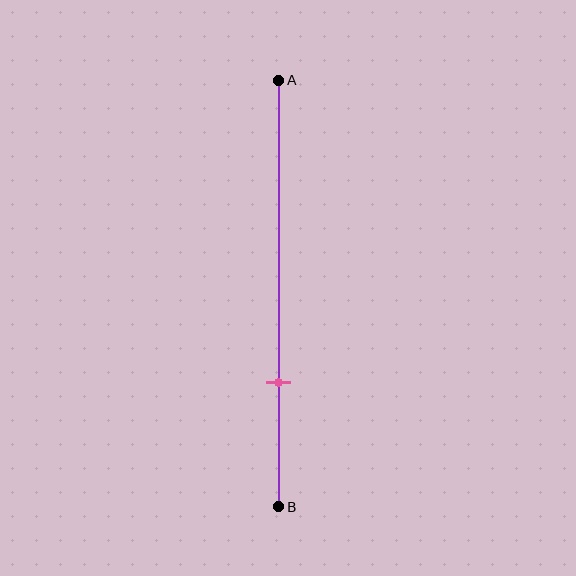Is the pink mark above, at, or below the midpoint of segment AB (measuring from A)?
The pink mark is below the midpoint of segment AB.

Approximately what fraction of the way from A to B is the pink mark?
The pink mark is approximately 70% of the way from A to B.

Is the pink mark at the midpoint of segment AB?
No, the mark is at about 70% from A, not at the 50% midpoint.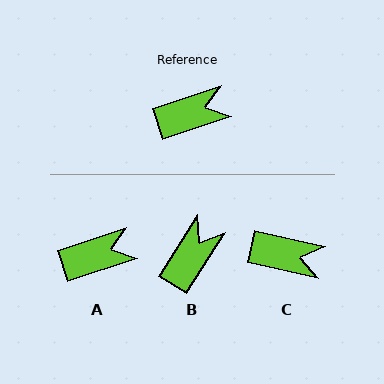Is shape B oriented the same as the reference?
No, it is off by about 39 degrees.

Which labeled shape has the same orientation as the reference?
A.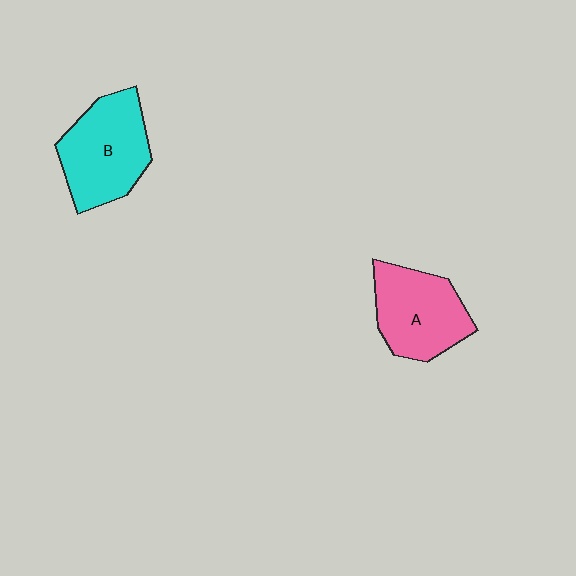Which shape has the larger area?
Shape B (cyan).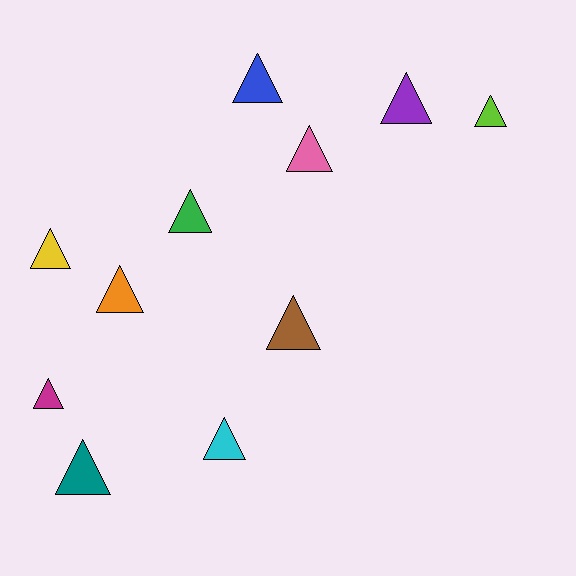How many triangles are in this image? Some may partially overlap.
There are 11 triangles.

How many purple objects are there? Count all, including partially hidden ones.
There is 1 purple object.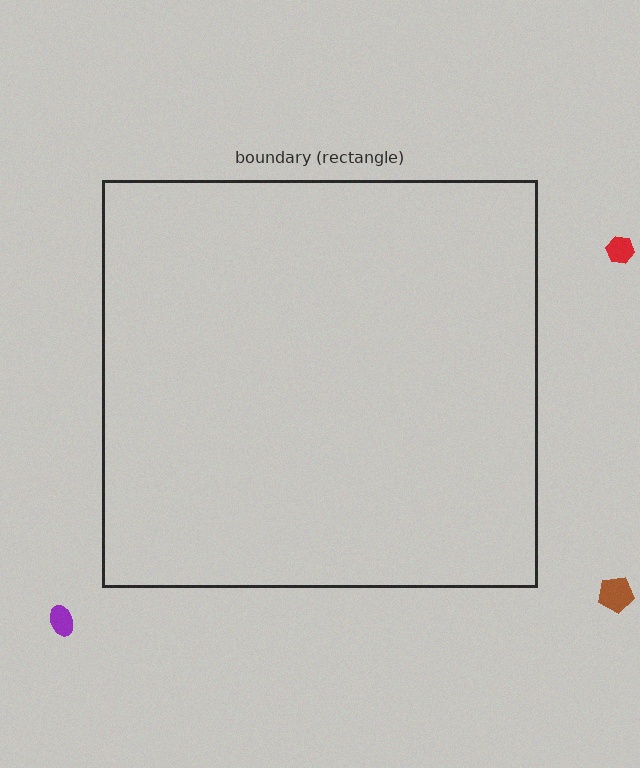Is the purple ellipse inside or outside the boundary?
Outside.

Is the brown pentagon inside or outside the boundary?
Outside.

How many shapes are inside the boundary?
0 inside, 3 outside.